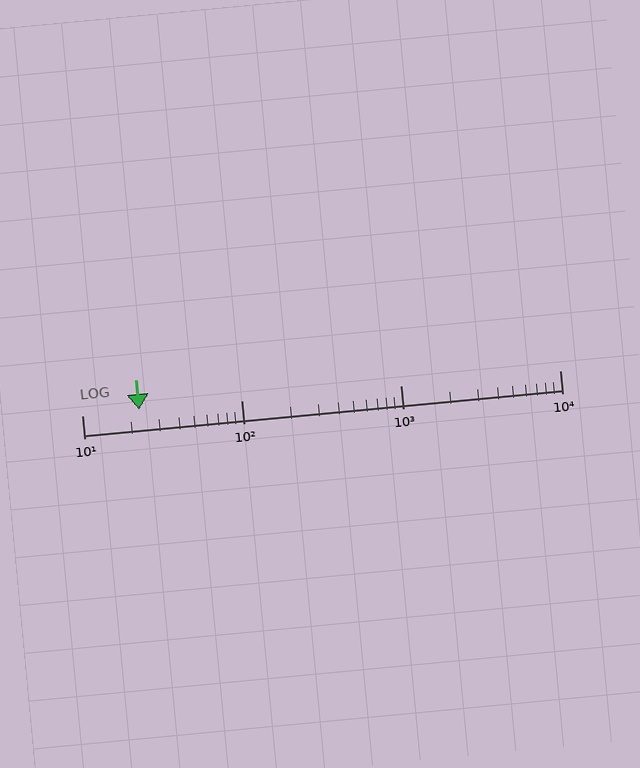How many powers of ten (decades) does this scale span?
The scale spans 3 decades, from 10 to 10000.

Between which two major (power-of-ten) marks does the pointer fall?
The pointer is between 10 and 100.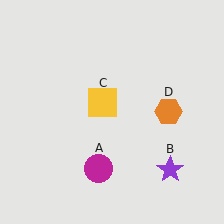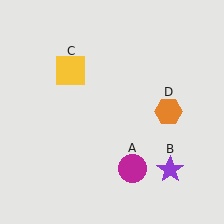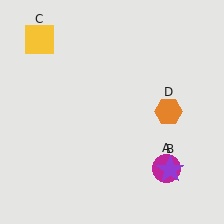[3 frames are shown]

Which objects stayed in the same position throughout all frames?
Purple star (object B) and orange hexagon (object D) remained stationary.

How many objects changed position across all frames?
2 objects changed position: magenta circle (object A), yellow square (object C).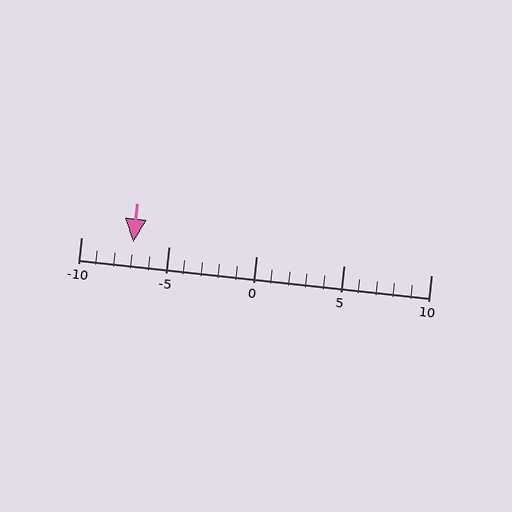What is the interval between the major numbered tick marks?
The major tick marks are spaced 5 units apart.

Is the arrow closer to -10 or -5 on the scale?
The arrow is closer to -5.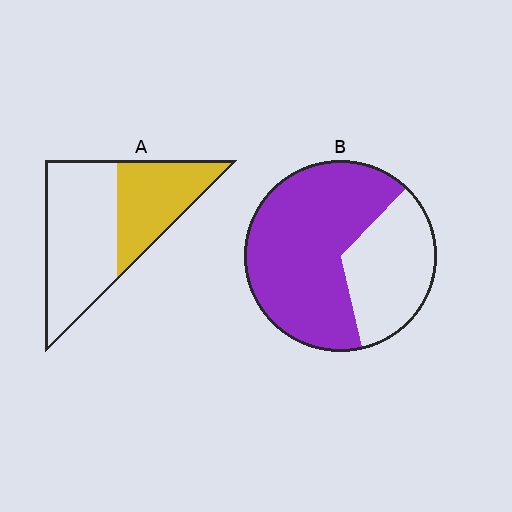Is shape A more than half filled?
No.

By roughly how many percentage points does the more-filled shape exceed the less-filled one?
By roughly 25 percentage points (B over A).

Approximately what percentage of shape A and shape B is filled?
A is approximately 40% and B is approximately 65%.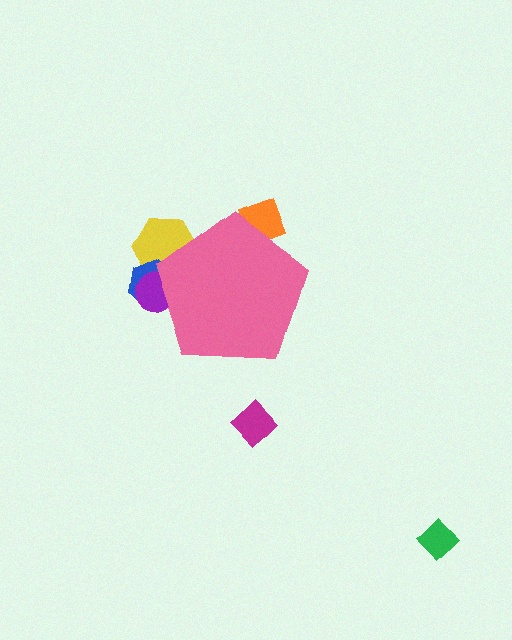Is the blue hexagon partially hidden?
Yes, the blue hexagon is partially hidden behind the pink pentagon.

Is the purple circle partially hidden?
Yes, the purple circle is partially hidden behind the pink pentagon.